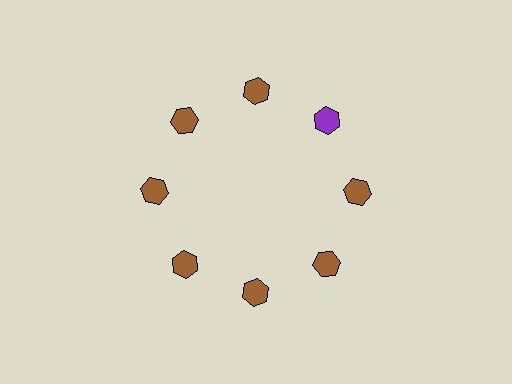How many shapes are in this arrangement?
There are 8 shapes arranged in a ring pattern.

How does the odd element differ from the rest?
It has a different color: purple instead of brown.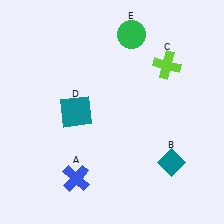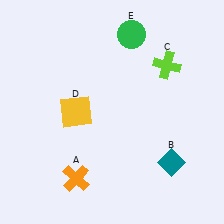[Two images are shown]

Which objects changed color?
A changed from blue to orange. D changed from teal to yellow.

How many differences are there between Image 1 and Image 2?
There are 2 differences between the two images.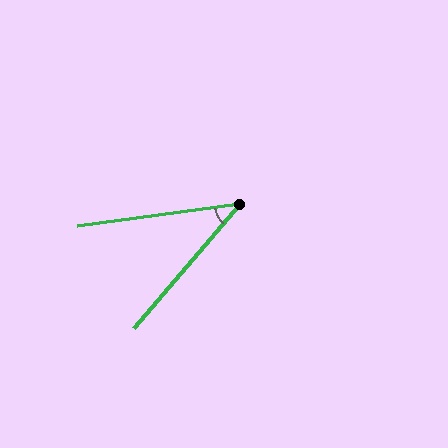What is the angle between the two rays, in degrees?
Approximately 42 degrees.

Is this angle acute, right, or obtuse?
It is acute.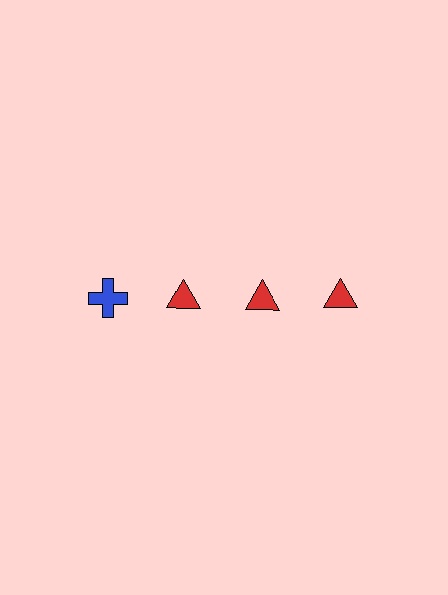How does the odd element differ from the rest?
It differs in both color (blue instead of red) and shape (cross instead of triangle).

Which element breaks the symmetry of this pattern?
The blue cross in the top row, leftmost column breaks the symmetry. All other shapes are red triangles.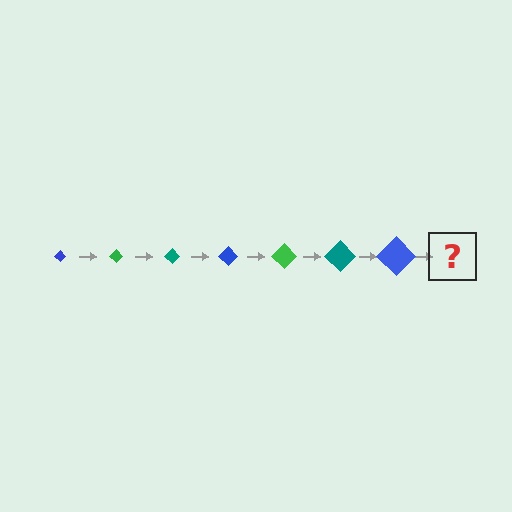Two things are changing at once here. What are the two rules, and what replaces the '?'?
The two rules are that the diamond grows larger each step and the color cycles through blue, green, and teal. The '?' should be a green diamond, larger than the previous one.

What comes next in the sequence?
The next element should be a green diamond, larger than the previous one.